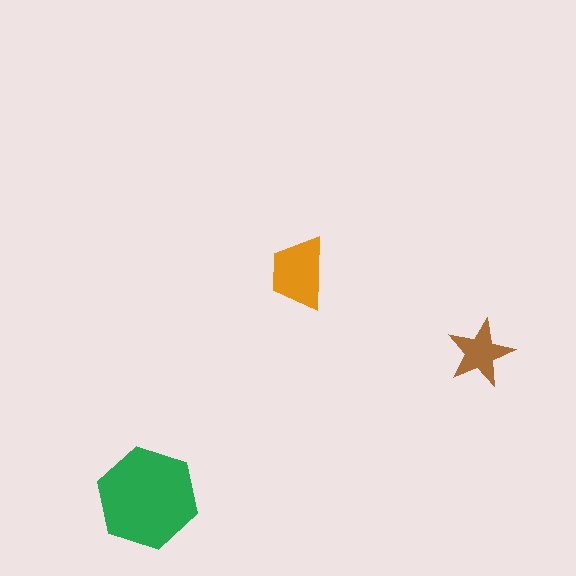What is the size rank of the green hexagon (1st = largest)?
1st.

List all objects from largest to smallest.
The green hexagon, the orange trapezoid, the brown star.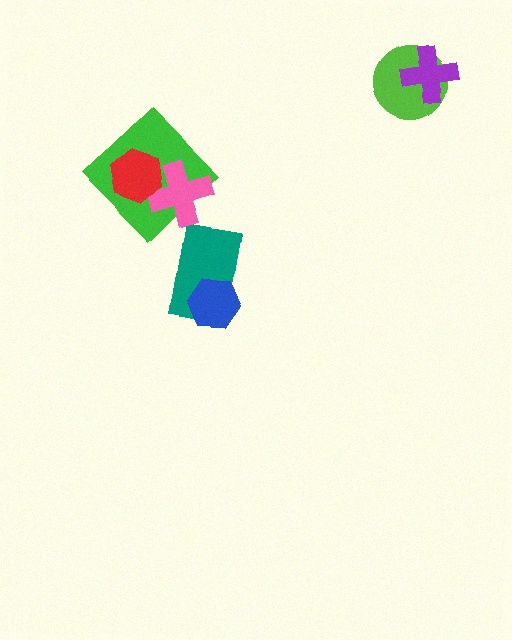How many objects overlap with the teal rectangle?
1 object overlaps with the teal rectangle.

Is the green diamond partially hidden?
Yes, it is partially covered by another shape.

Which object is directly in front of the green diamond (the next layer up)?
The pink cross is directly in front of the green diamond.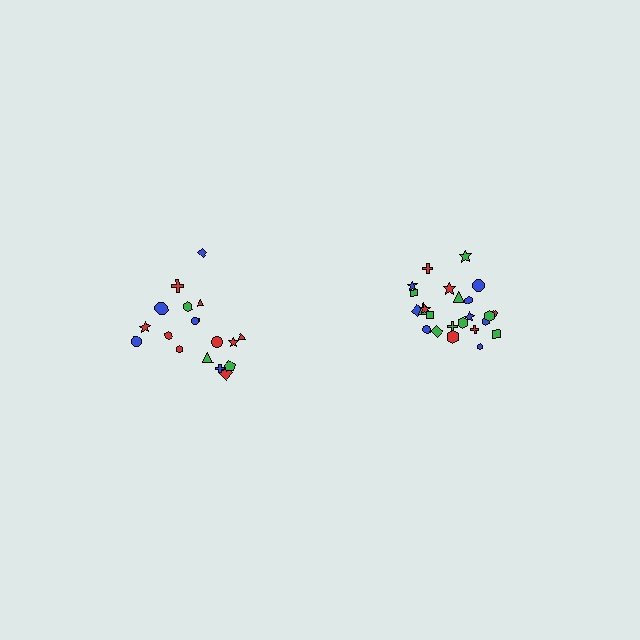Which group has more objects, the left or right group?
The right group.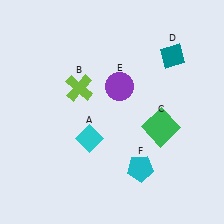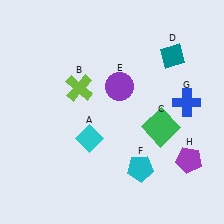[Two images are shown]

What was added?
A blue cross (G), a purple pentagon (H) were added in Image 2.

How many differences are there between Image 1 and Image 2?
There are 2 differences between the two images.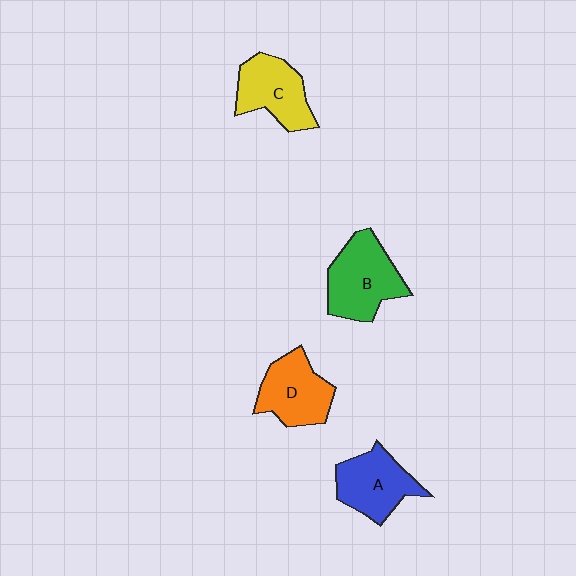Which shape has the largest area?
Shape B (green).